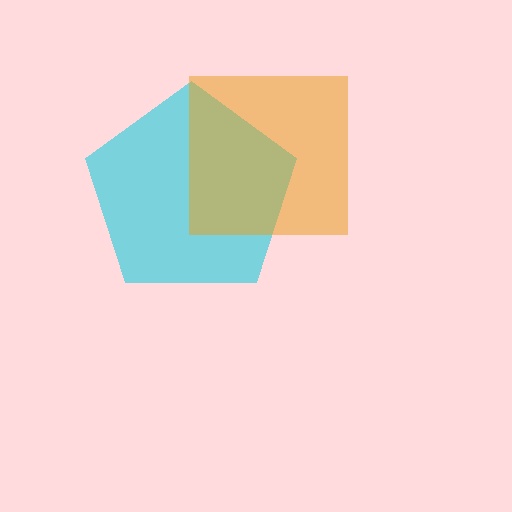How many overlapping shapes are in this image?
There are 2 overlapping shapes in the image.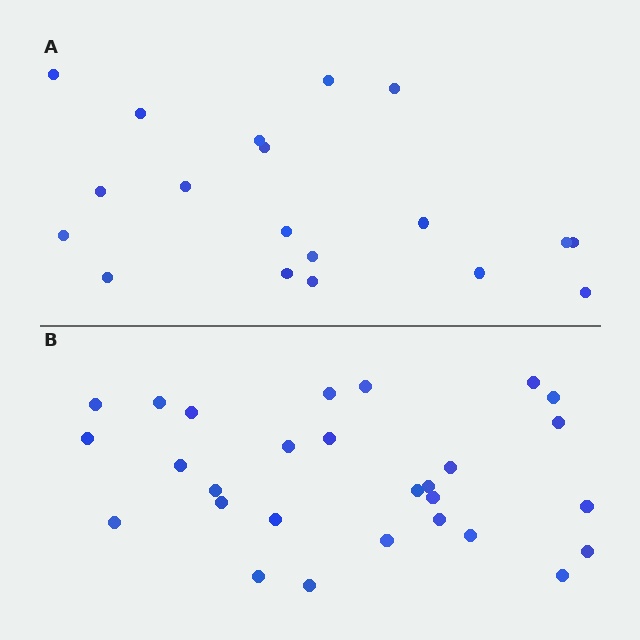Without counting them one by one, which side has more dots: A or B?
Region B (the bottom region) has more dots.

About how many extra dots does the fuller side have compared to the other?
Region B has roughly 8 or so more dots than region A.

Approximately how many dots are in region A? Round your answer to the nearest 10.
About 20 dots. (The exact count is 19, which rounds to 20.)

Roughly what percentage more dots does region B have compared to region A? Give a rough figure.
About 45% more.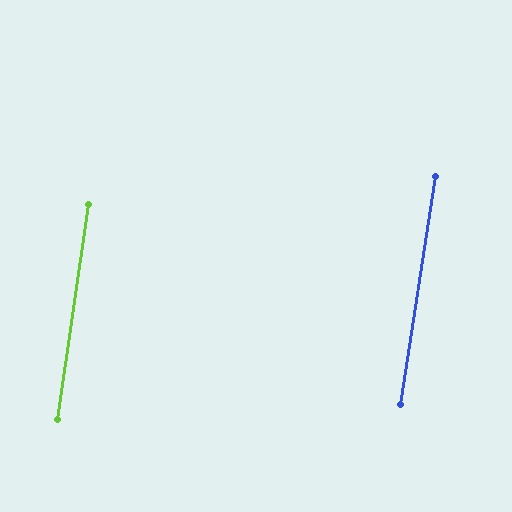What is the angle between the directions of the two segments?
Approximately 1 degree.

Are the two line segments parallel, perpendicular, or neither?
Parallel — their directions differ by only 0.6°.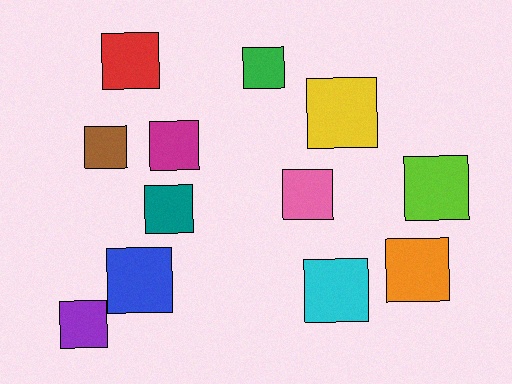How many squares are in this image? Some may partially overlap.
There are 12 squares.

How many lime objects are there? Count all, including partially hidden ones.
There is 1 lime object.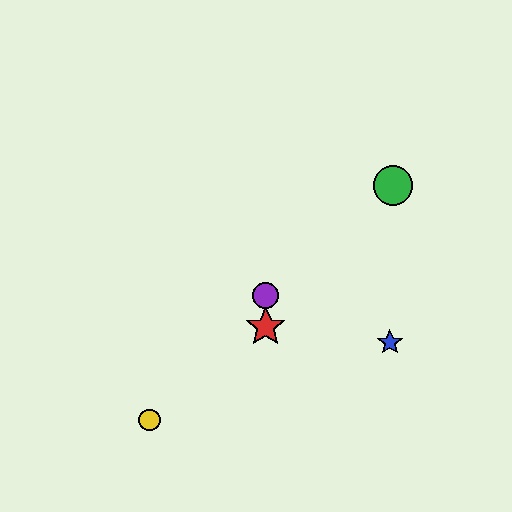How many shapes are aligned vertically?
2 shapes (the red star, the purple circle) are aligned vertically.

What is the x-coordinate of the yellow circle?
The yellow circle is at x≈149.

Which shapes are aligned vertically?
The red star, the purple circle are aligned vertically.